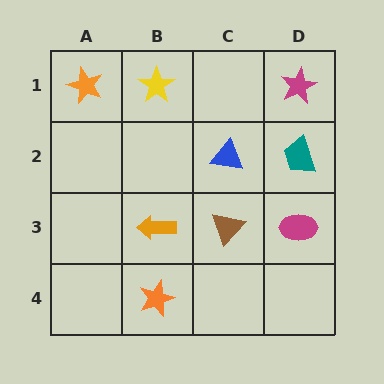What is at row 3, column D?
A magenta ellipse.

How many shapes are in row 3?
3 shapes.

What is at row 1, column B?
A yellow star.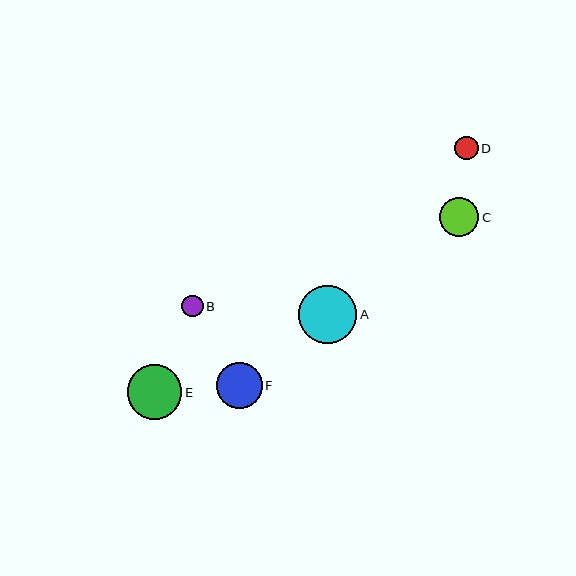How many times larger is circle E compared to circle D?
Circle E is approximately 2.3 times the size of circle D.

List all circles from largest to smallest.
From largest to smallest: A, E, F, C, D, B.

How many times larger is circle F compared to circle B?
Circle F is approximately 2.1 times the size of circle B.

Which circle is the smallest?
Circle B is the smallest with a size of approximately 21 pixels.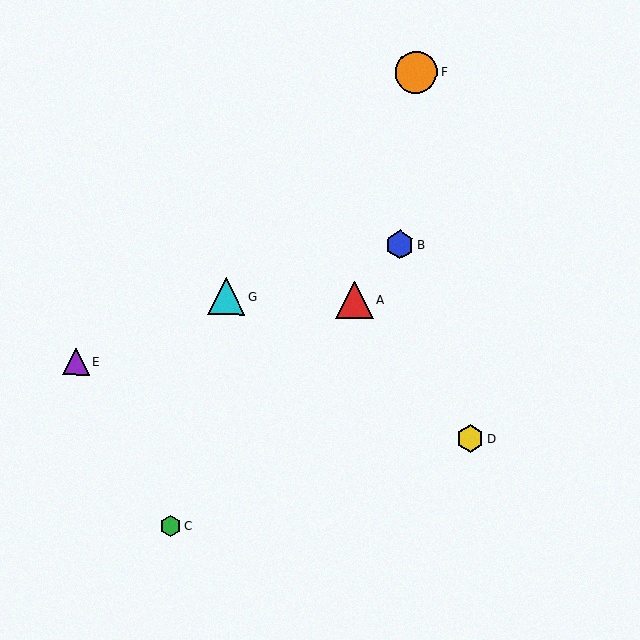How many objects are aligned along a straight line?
3 objects (A, B, C) are aligned along a straight line.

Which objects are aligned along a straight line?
Objects A, B, C are aligned along a straight line.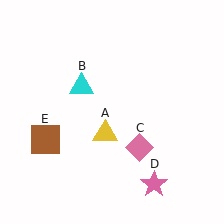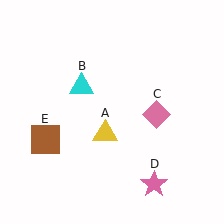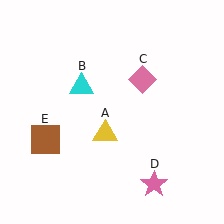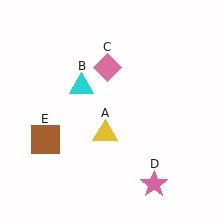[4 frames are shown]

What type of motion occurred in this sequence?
The pink diamond (object C) rotated counterclockwise around the center of the scene.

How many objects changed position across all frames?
1 object changed position: pink diamond (object C).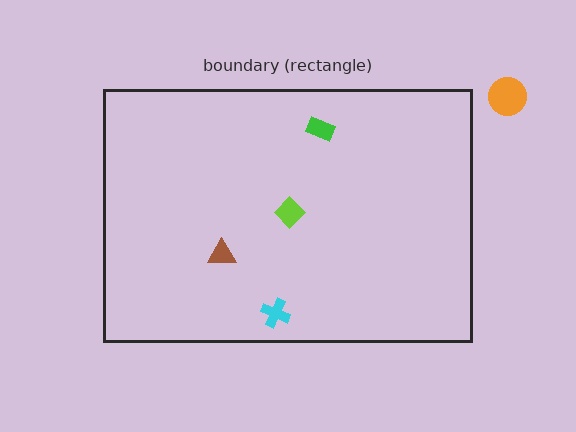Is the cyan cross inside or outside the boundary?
Inside.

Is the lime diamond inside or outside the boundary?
Inside.